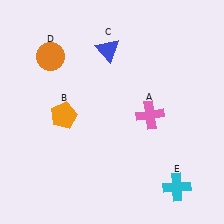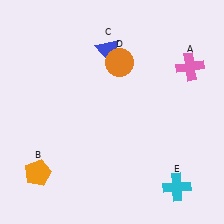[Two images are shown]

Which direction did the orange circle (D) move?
The orange circle (D) moved right.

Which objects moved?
The objects that moved are: the pink cross (A), the orange pentagon (B), the orange circle (D).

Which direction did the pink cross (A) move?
The pink cross (A) moved up.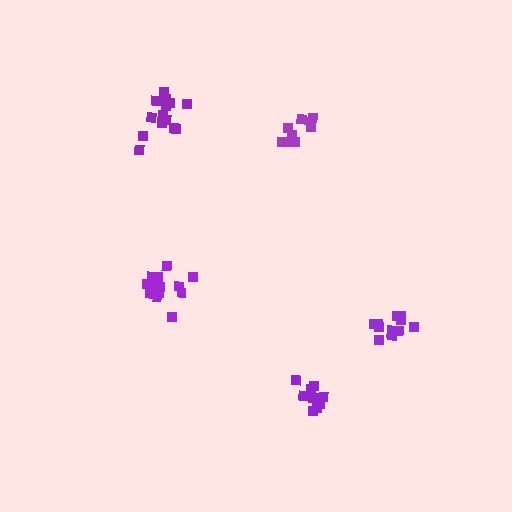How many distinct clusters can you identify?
There are 5 distinct clusters.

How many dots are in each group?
Group 1: 9 dots, Group 2: 14 dots, Group 3: 14 dots, Group 4: 9 dots, Group 5: 13 dots (59 total).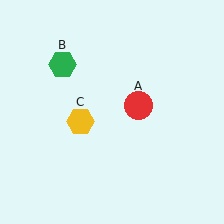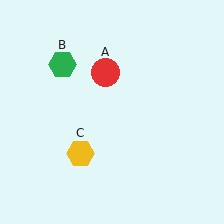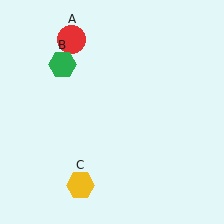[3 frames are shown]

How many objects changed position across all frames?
2 objects changed position: red circle (object A), yellow hexagon (object C).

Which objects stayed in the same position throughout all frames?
Green hexagon (object B) remained stationary.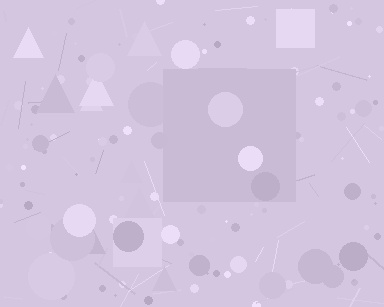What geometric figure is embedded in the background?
A square is embedded in the background.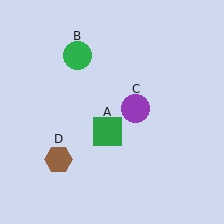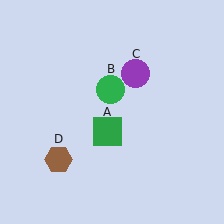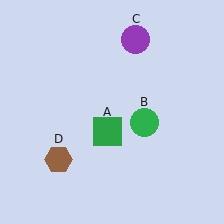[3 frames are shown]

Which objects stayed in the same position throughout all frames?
Green square (object A) and brown hexagon (object D) remained stationary.